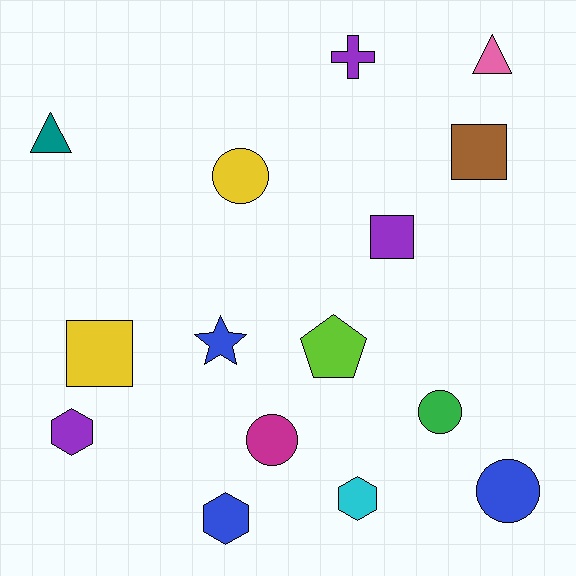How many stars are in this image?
There is 1 star.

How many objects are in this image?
There are 15 objects.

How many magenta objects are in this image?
There is 1 magenta object.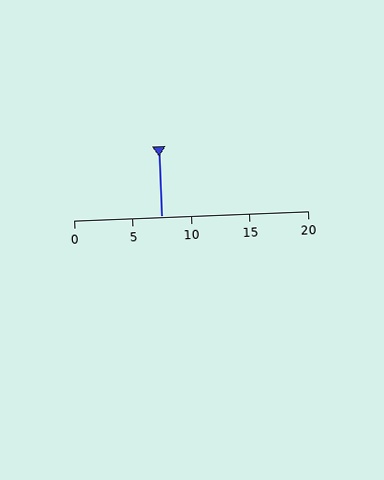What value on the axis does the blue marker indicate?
The marker indicates approximately 7.5.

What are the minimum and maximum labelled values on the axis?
The axis runs from 0 to 20.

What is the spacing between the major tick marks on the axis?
The major ticks are spaced 5 apart.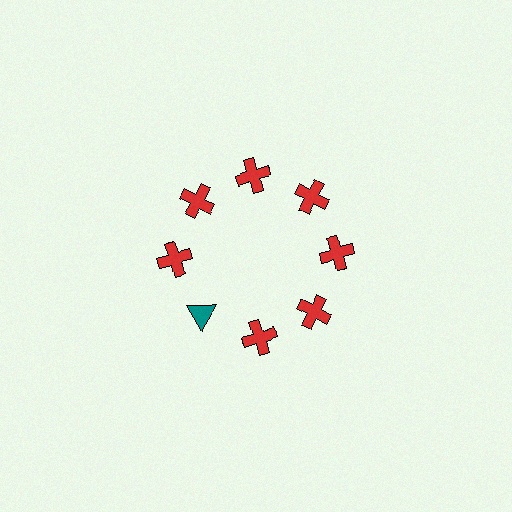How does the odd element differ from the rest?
It differs in both color (teal instead of red) and shape (triangle instead of cross).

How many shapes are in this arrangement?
There are 8 shapes arranged in a ring pattern.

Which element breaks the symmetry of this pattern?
The teal triangle at roughly the 8 o'clock position breaks the symmetry. All other shapes are red crosses.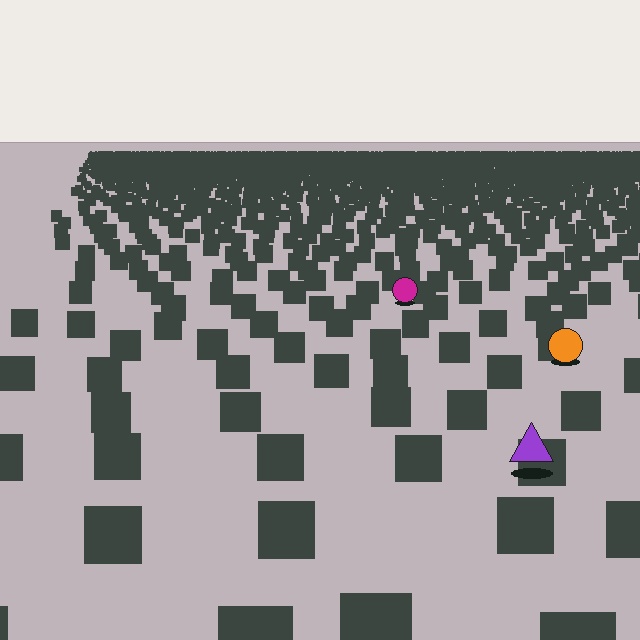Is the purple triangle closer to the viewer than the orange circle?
Yes. The purple triangle is closer — you can tell from the texture gradient: the ground texture is coarser near it.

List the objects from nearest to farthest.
From nearest to farthest: the purple triangle, the orange circle, the magenta circle.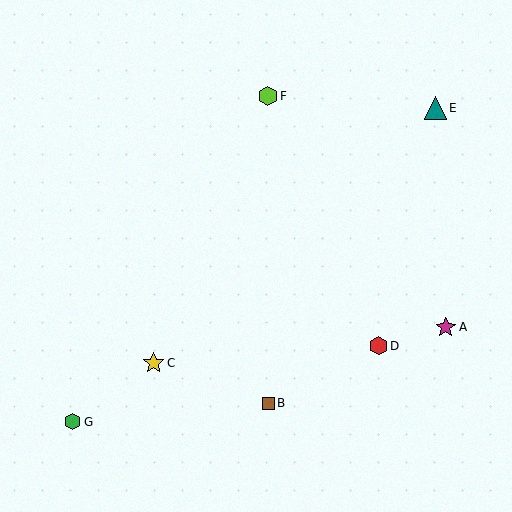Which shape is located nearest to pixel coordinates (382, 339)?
The red hexagon (labeled D) at (378, 346) is nearest to that location.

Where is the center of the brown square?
The center of the brown square is at (268, 403).